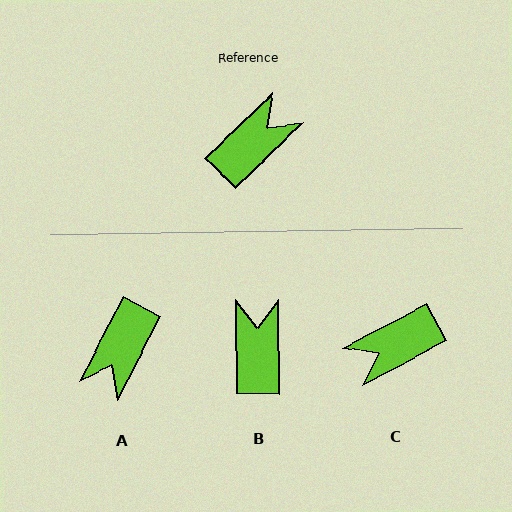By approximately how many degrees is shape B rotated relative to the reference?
Approximately 46 degrees counter-clockwise.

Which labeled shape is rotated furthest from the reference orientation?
C, about 163 degrees away.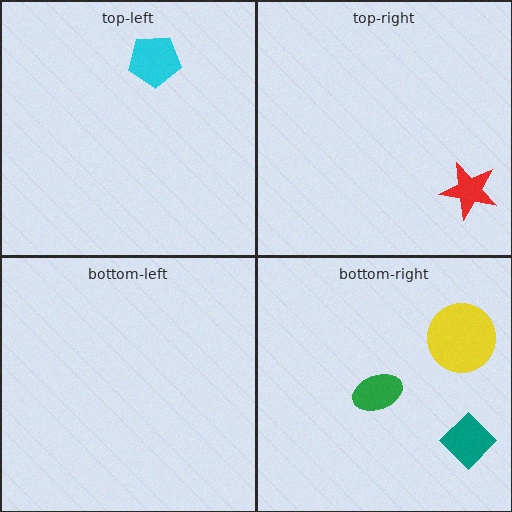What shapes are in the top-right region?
The red star.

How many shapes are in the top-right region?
1.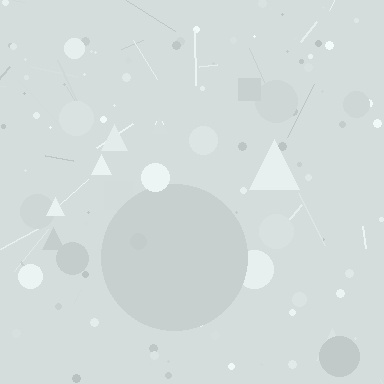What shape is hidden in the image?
A circle is hidden in the image.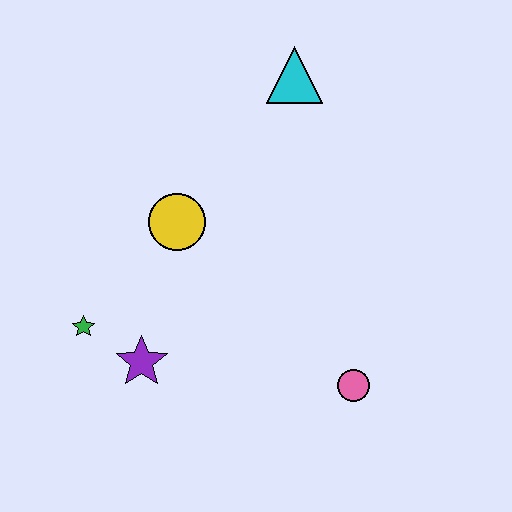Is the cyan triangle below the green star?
No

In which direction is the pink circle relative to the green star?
The pink circle is to the right of the green star.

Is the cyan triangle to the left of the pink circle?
Yes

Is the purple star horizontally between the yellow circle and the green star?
Yes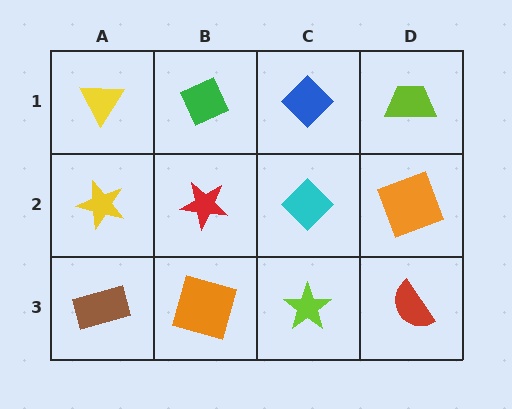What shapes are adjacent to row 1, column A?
A yellow star (row 2, column A), a green diamond (row 1, column B).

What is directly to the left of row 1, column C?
A green diamond.